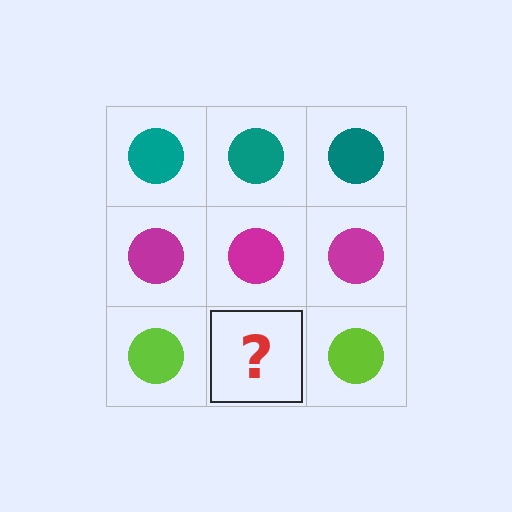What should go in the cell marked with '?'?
The missing cell should contain a lime circle.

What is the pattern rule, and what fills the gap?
The rule is that each row has a consistent color. The gap should be filled with a lime circle.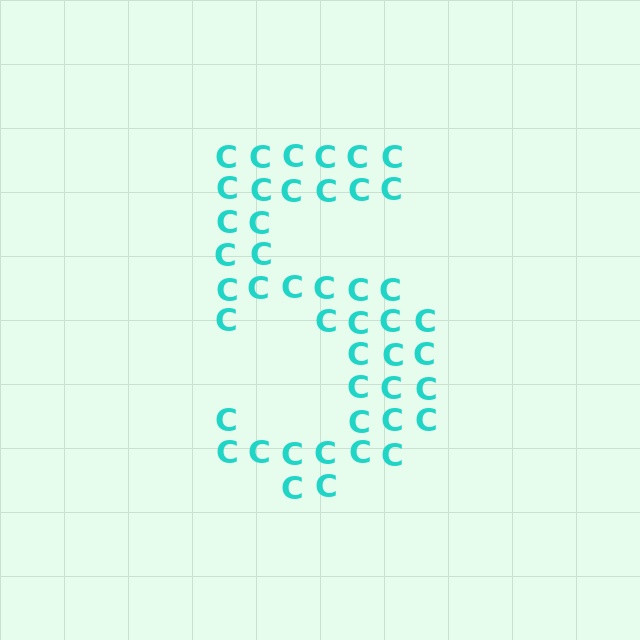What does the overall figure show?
The overall figure shows the digit 5.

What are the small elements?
The small elements are letter C's.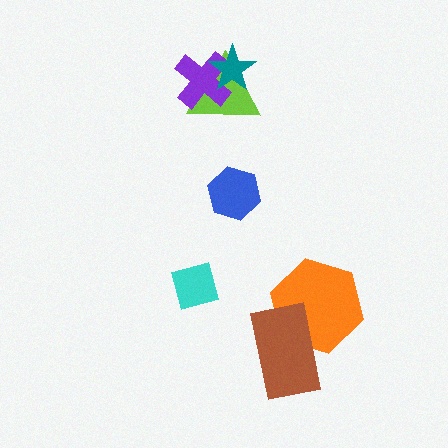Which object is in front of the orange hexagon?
The brown rectangle is in front of the orange hexagon.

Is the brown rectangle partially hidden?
No, no other shape covers it.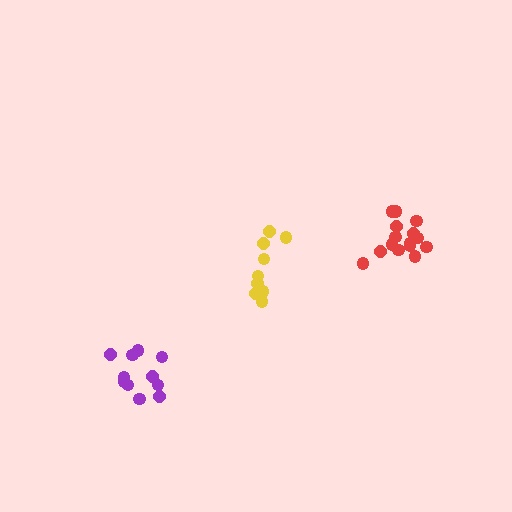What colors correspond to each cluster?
The clusters are colored: purple, red, yellow.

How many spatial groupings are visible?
There are 3 spatial groupings.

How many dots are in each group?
Group 1: 11 dots, Group 2: 15 dots, Group 3: 9 dots (35 total).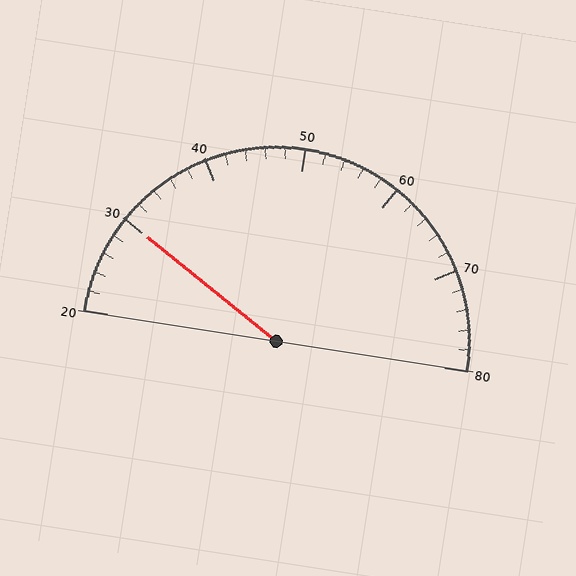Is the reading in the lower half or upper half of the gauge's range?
The reading is in the lower half of the range (20 to 80).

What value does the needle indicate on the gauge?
The needle indicates approximately 30.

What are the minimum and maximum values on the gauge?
The gauge ranges from 20 to 80.